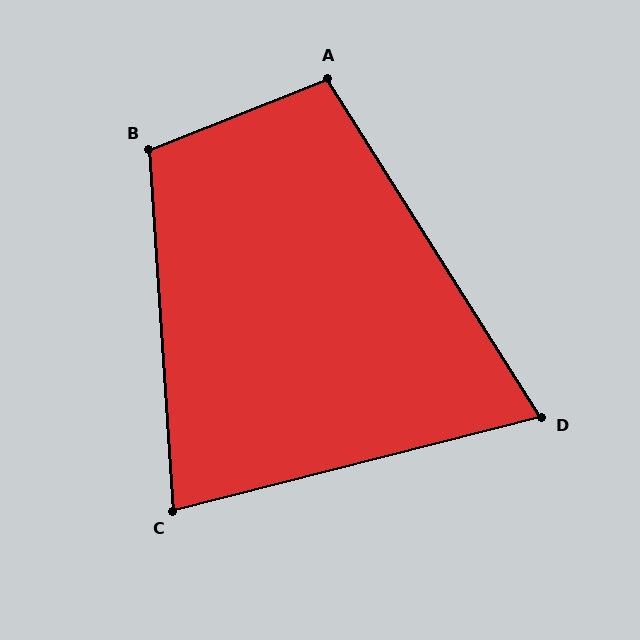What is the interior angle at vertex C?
Approximately 79 degrees (acute).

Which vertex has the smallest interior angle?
D, at approximately 72 degrees.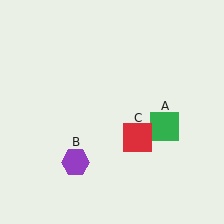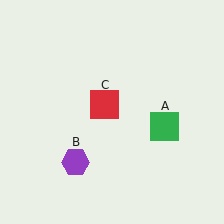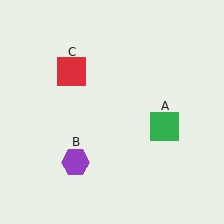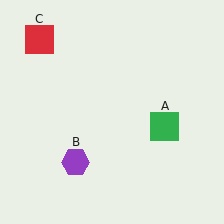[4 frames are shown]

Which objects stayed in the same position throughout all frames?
Green square (object A) and purple hexagon (object B) remained stationary.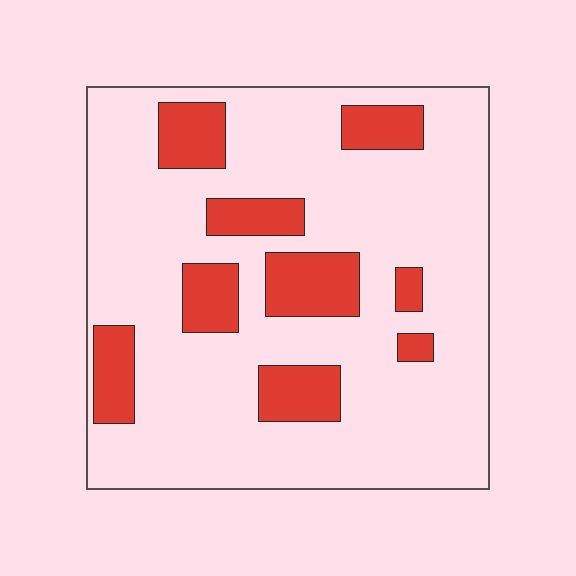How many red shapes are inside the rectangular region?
9.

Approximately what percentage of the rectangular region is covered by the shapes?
Approximately 20%.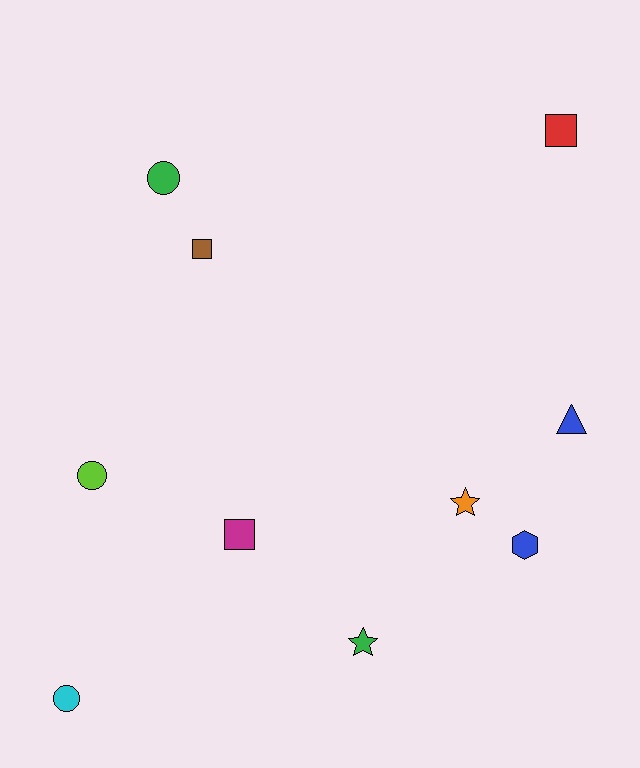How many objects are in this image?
There are 10 objects.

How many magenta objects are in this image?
There is 1 magenta object.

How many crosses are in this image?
There are no crosses.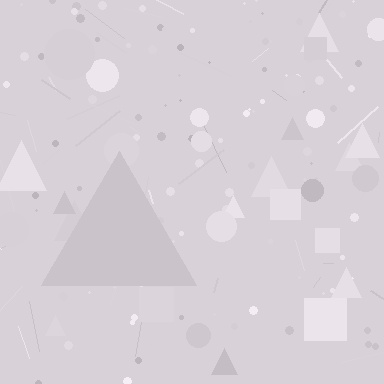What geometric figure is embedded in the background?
A triangle is embedded in the background.